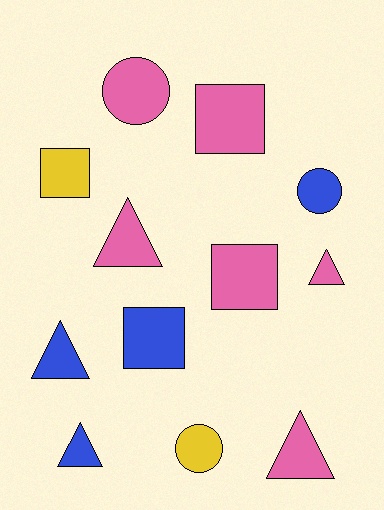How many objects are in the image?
There are 12 objects.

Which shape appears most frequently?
Triangle, with 5 objects.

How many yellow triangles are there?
There are no yellow triangles.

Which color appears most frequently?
Pink, with 6 objects.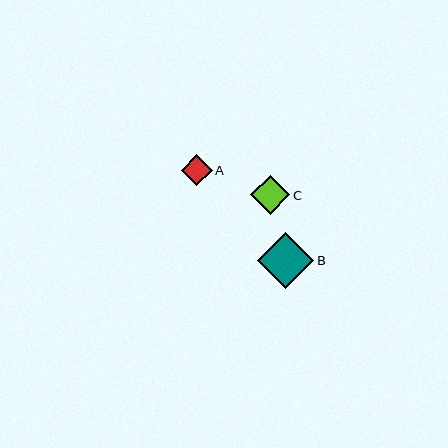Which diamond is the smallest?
Diamond A is the smallest with a size of approximately 31 pixels.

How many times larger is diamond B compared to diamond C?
Diamond B is approximately 1.4 times the size of diamond C.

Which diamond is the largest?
Diamond B is the largest with a size of approximately 56 pixels.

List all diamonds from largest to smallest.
From largest to smallest: B, C, A.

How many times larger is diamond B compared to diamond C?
Diamond B is approximately 1.4 times the size of diamond C.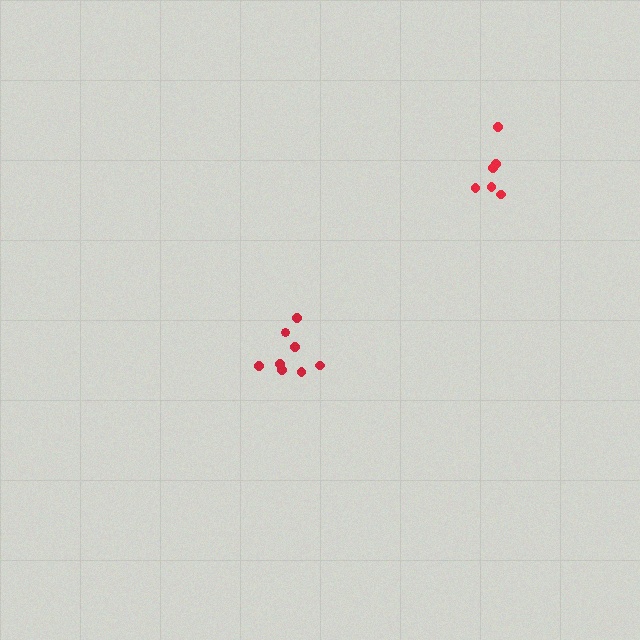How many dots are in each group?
Group 1: 8 dots, Group 2: 6 dots (14 total).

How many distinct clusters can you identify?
There are 2 distinct clusters.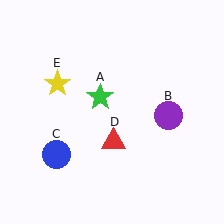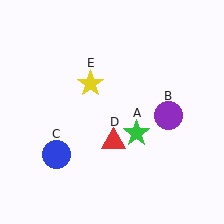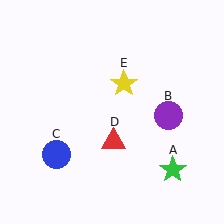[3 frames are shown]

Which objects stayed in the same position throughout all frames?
Purple circle (object B) and blue circle (object C) and red triangle (object D) remained stationary.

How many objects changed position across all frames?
2 objects changed position: green star (object A), yellow star (object E).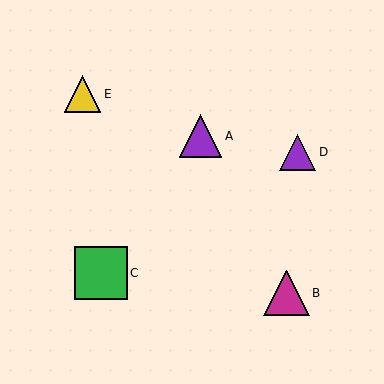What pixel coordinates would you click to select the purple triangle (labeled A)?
Click at (200, 136) to select the purple triangle A.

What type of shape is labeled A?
Shape A is a purple triangle.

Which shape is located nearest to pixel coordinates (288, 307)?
The magenta triangle (labeled B) at (286, 293) is nearest to that location.